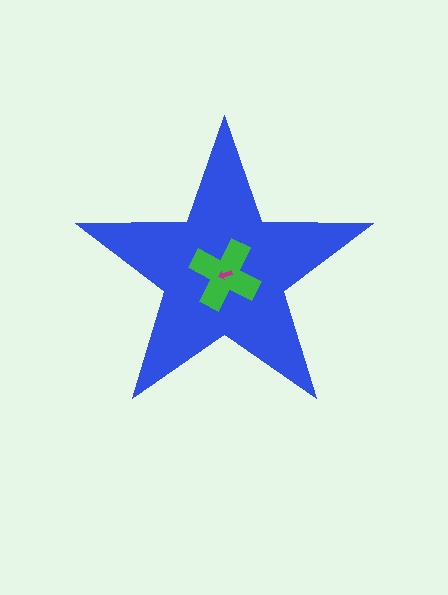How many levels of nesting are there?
3.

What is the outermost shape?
The blue star.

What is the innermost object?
The magenta arrow.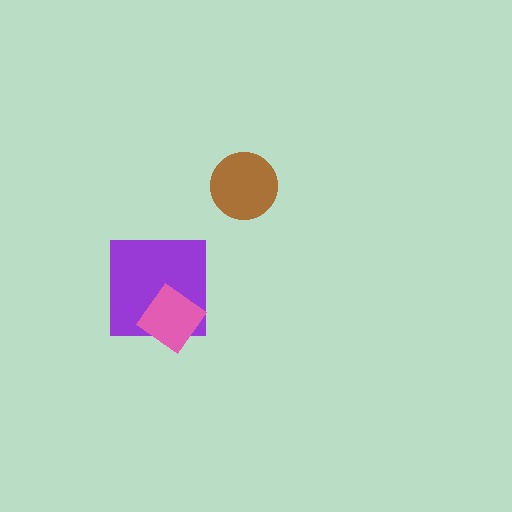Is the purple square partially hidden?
Yes, it is partially covered by another shape.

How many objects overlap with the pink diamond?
1 object overlaps with the pink diamond.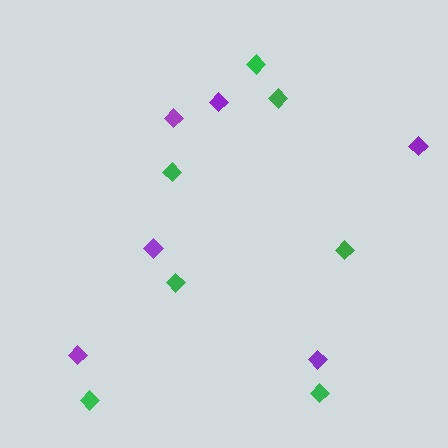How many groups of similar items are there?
There are 2 groups: one group of green diamonds (7) and one group of purple diamonds (6).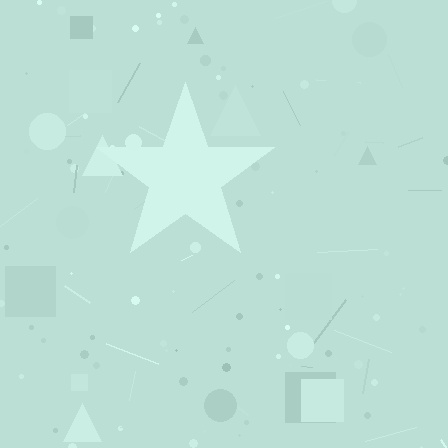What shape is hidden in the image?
A star is hidden in the image.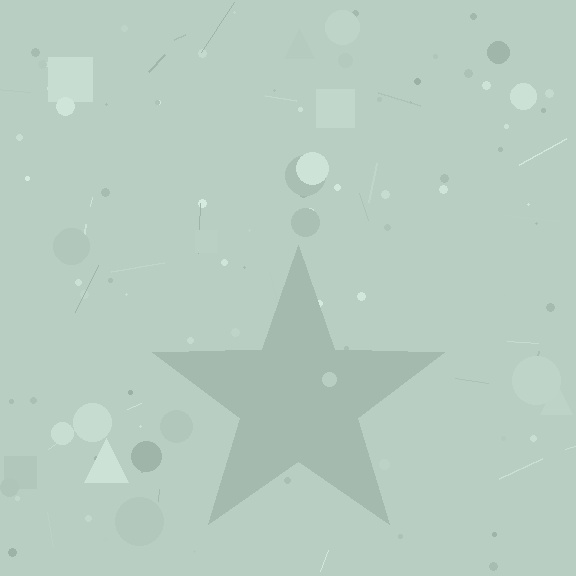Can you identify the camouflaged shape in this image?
The camouflaged shape is a star.